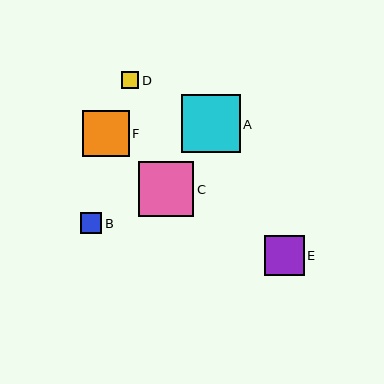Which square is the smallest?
Square D is the smallest with a size of approximately 17 pixels.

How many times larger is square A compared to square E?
Square A is approximately 1.5 times the size of square E.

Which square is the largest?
Square A is the largest with a size of approximately 59 pixels.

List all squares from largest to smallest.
From largest to smallest: A, C, F, E, B, D.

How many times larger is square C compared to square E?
Square C is approximately 1.4 times the size of square E.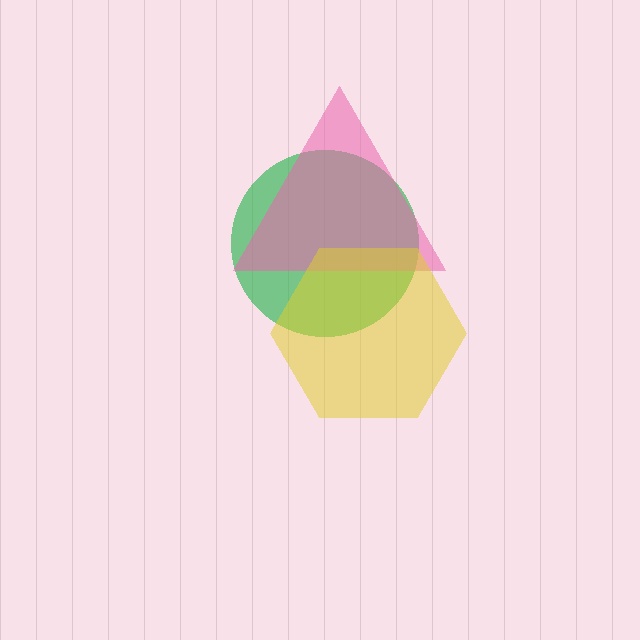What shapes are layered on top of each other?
The layered shapes are: a green circle, a pink triangle, a yellow hexagon.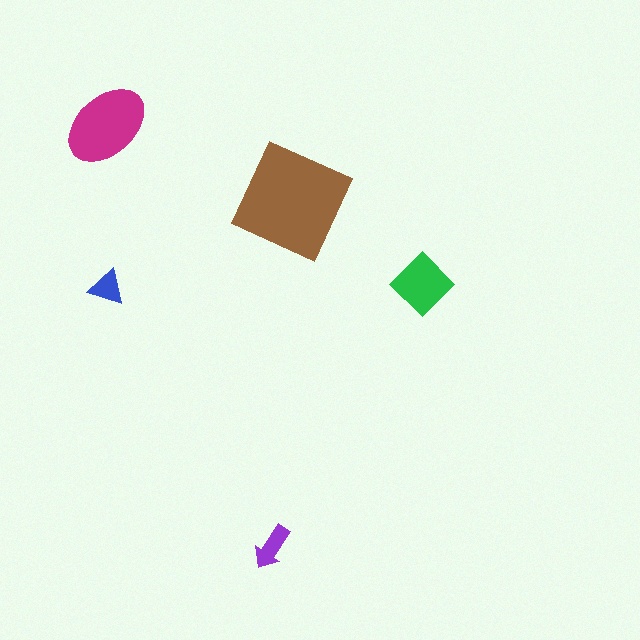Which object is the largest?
The brown square.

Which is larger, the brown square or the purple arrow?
The brown square.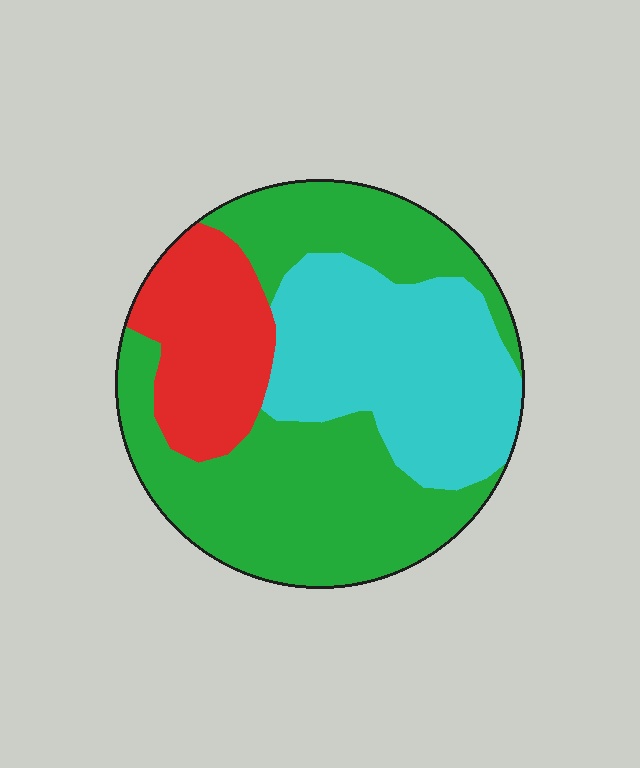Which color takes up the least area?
Red, at roughly 20%.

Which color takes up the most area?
Green, at roughly 50%.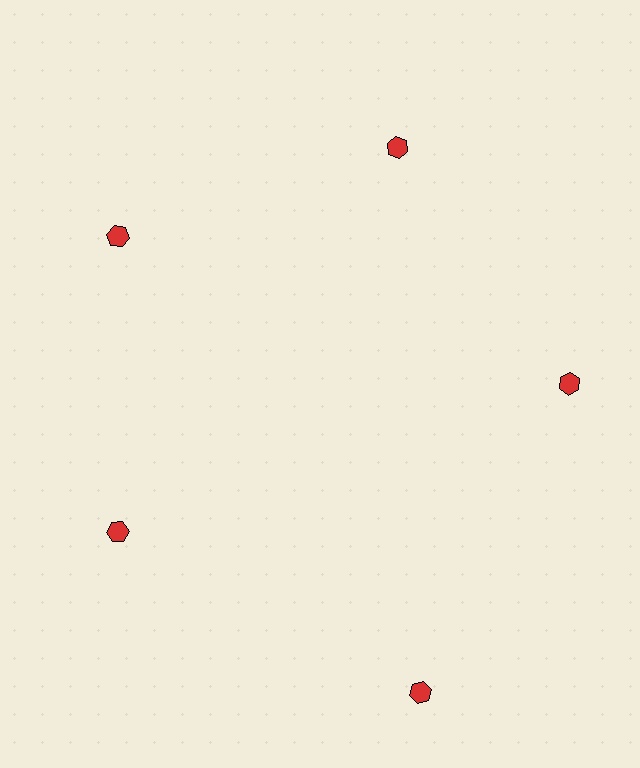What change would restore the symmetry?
The symmetry would be restored by moving it inward, back onto the ring so that all 5 hexagons sit at equal angles and equal distance from the center.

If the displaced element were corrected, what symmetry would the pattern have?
It would have 5-fold rotational symmetry — the pattern would map onto itself every 72 degrees.